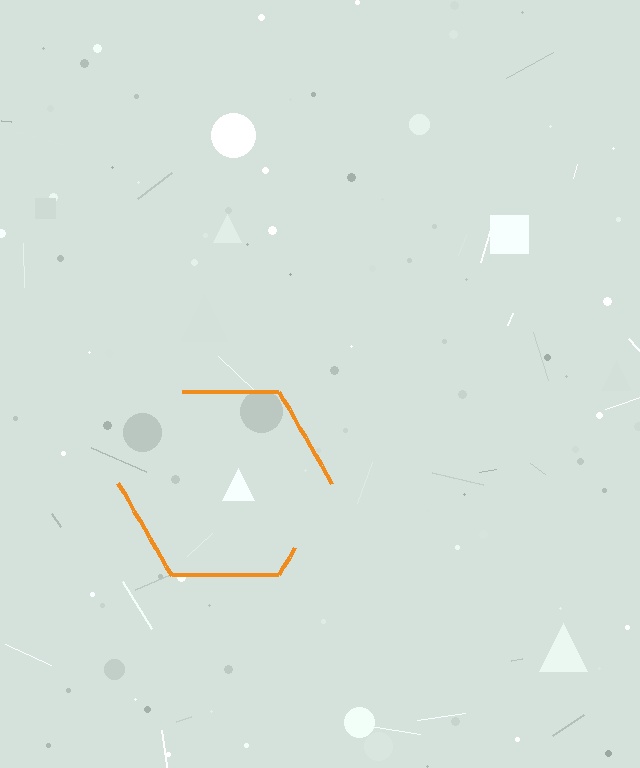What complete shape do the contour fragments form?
The contour fragments form a hexagon.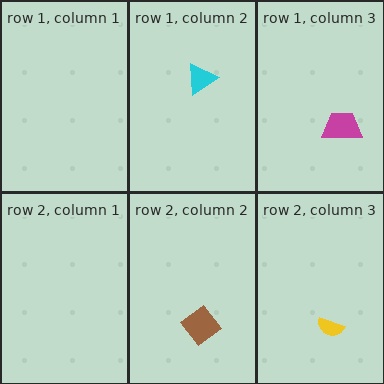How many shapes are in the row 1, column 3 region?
1.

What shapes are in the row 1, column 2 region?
The cyan triangle.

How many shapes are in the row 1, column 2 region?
1.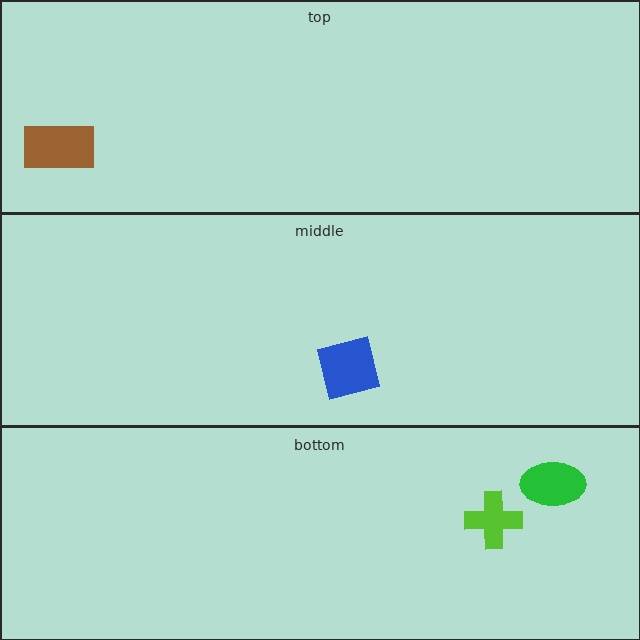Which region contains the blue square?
The middle region.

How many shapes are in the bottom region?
2.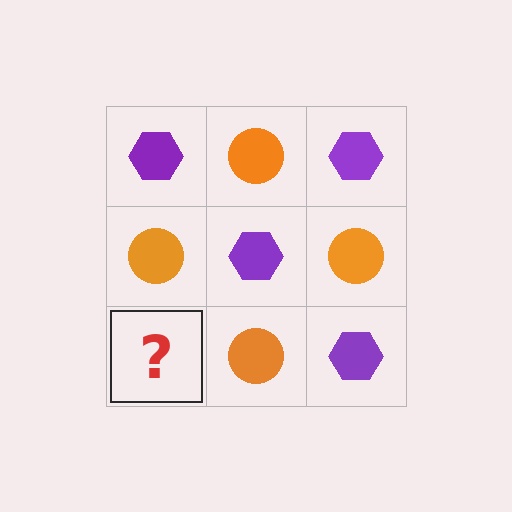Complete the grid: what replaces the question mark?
The question mark should be replaced with a purple hexagon.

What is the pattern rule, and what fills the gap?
The rule is that it alternates purple hexagon and orange circle in a checkerboard pattern. The gap should be filled with a purple hexagon.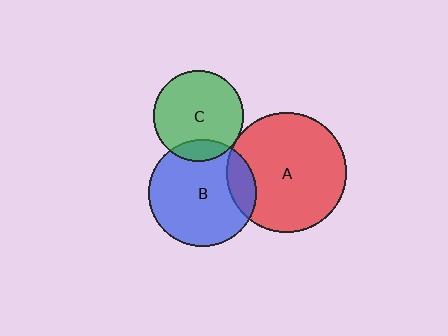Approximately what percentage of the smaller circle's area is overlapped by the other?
Approximately 15%.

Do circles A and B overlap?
Yes.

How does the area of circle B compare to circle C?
Approximately 1.4 times.